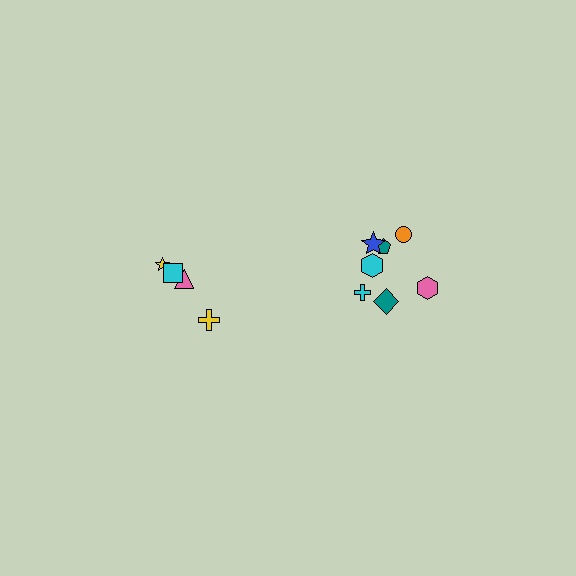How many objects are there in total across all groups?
There are 11 objects.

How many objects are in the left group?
There are 4 objects.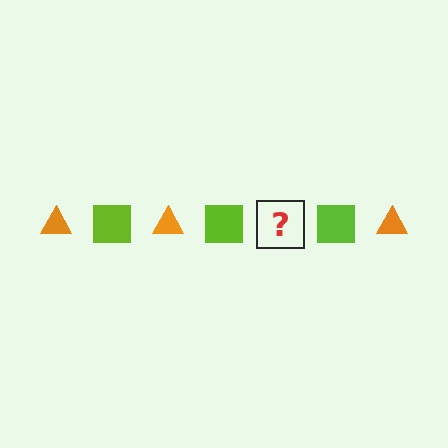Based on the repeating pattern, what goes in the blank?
The blank should be an orange triangle.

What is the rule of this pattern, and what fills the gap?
The rule is that the pattern alternates between orange triangle and lime square. The gap should be filled with an orange triangle.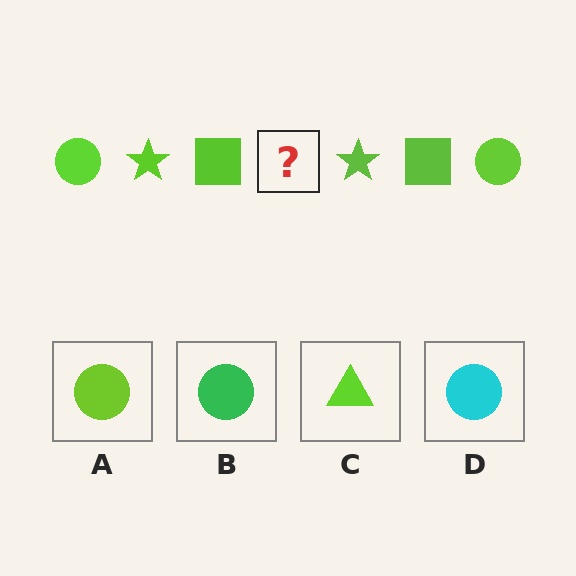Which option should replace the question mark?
Option A.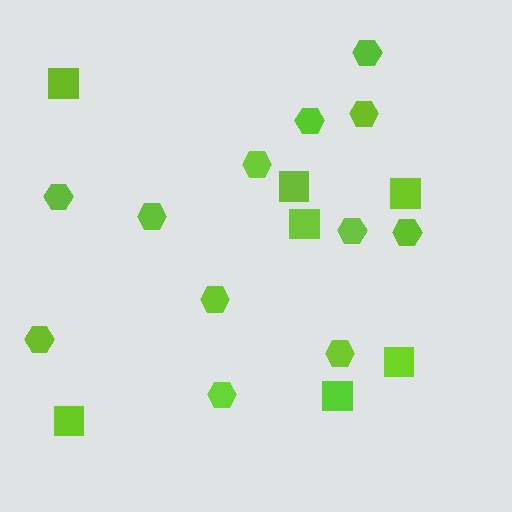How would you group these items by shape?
There are 2 groups: one group of squares (7) and one group of hexagons (12).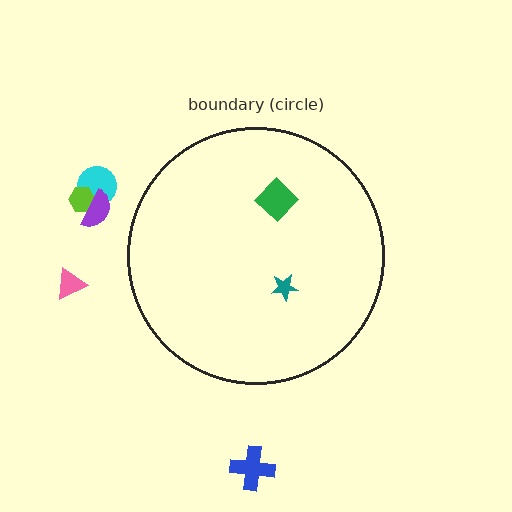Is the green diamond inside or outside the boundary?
Inside.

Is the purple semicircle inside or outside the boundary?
Outside.